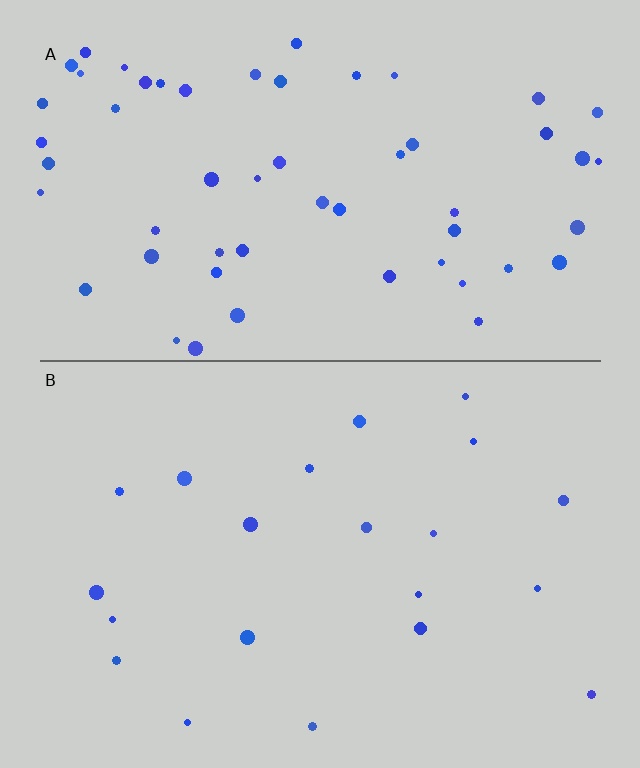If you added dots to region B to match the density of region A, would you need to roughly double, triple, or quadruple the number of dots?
Approximately triple.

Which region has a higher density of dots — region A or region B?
A (the top).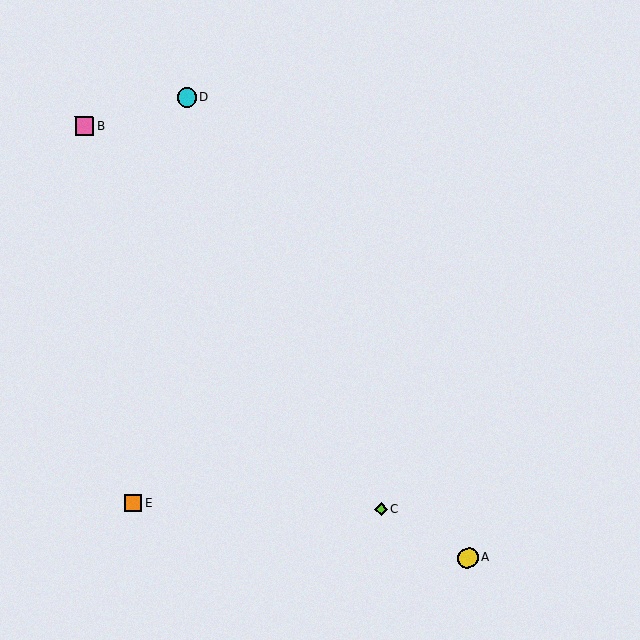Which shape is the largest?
The yellow circle (labeled A) is the largest.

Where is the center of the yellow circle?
The center of the yellow circle is at (468, 558).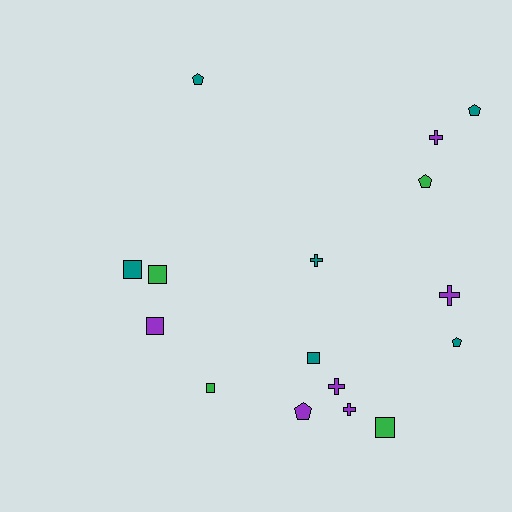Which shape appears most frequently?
Square, with 6 objects.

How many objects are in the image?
There are 16 objects.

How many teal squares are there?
There are 2 teal squares.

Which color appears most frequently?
Purple, with 6 objects.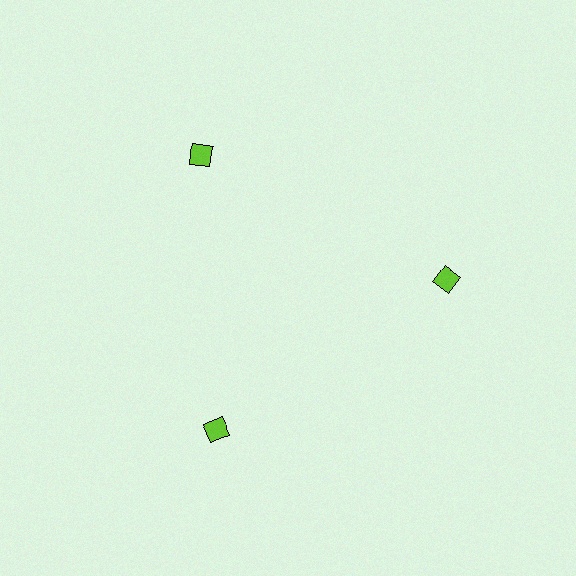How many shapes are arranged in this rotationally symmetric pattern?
There are 3 shapes, arranged in 3 groups of 1.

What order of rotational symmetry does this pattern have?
This pattern has 3-fold rotational symmetry.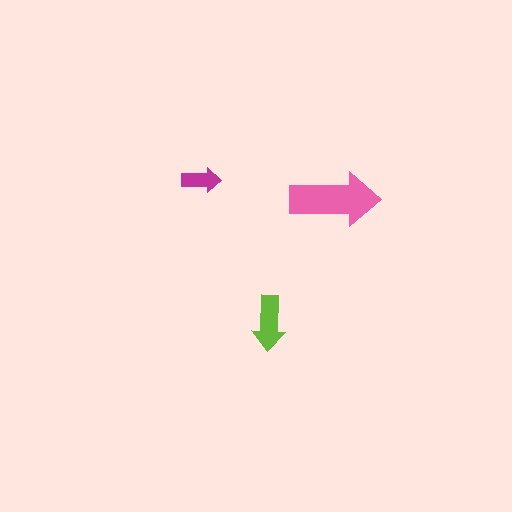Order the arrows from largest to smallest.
the pink one, the lime one, the magenta one.